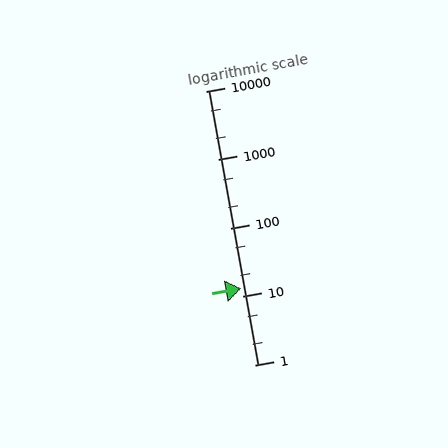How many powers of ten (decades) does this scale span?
The scale spans 4 decades, from 1 to 10000.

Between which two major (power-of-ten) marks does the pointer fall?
The pointer is between 10 and 100.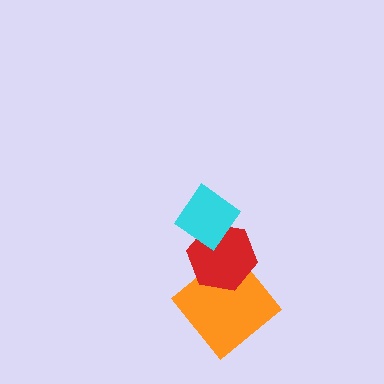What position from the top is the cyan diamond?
The cyan diamond is 1st from the top.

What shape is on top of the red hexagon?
The cyan diamond is on top of the red hexagon.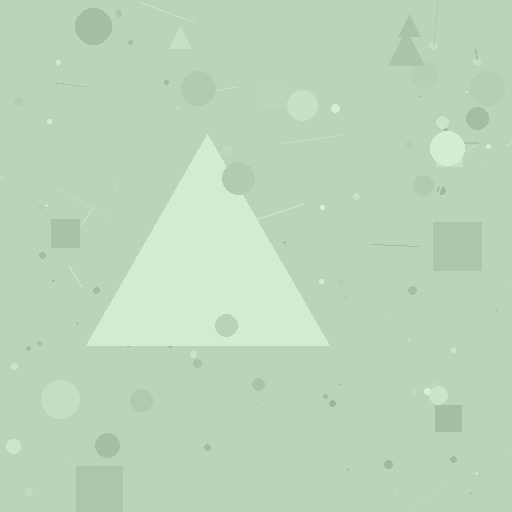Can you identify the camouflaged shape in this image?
The camouflaged shape is a triangle.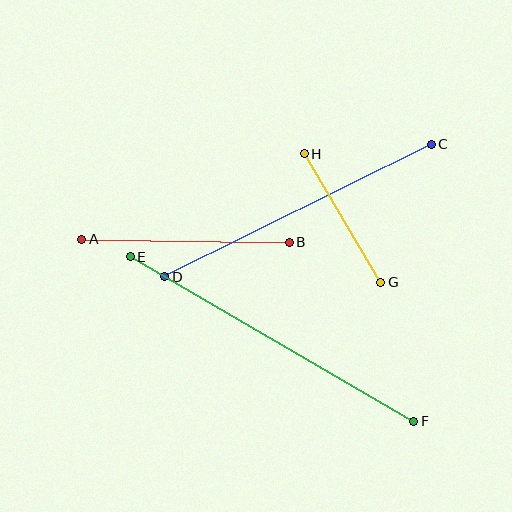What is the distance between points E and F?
The distance is approximately 328 pixels.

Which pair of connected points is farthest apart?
Points E and F are farthest apart.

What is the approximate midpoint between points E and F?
The midpoint is at approximately (272, 339) pixels.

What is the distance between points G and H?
The distance is approximately 150 pixels.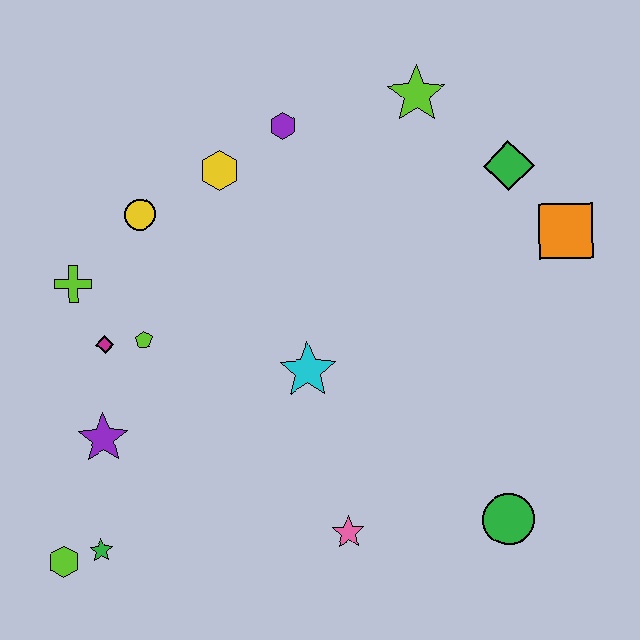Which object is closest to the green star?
The lime hexagon is closest to the green star.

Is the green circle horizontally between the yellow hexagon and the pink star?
No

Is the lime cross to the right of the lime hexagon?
Yes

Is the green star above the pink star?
No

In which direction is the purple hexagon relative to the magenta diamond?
The purple hexagon is above the magenta diamond.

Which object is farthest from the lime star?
The lime hexagon is farthest from the lime star.